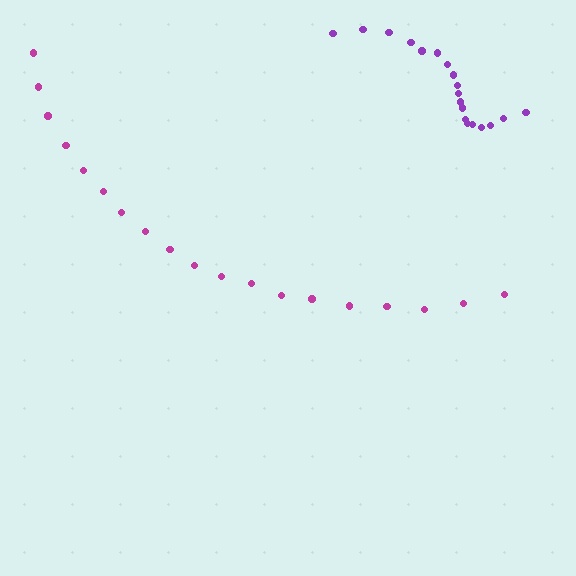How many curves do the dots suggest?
There are 2 distinct paths.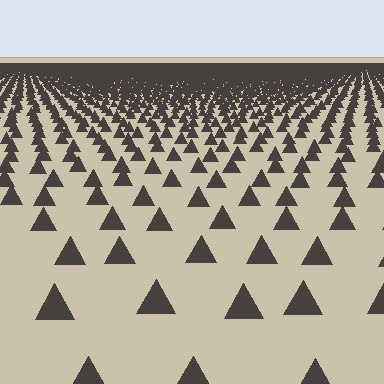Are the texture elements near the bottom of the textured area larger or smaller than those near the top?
Larger. Near the bottom, elements are closer to the viewer and appear at a bigger on-screen size.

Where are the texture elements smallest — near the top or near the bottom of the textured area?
Near the top.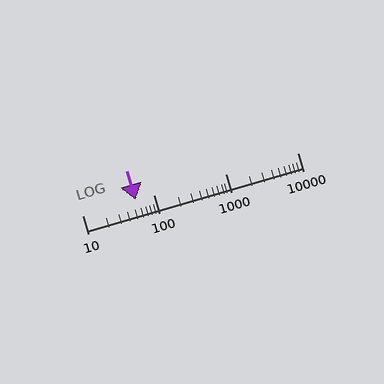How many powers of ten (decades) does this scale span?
The scale spans 3 decades, from 10 to 10000.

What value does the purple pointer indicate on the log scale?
The pointer indicates approximately 56.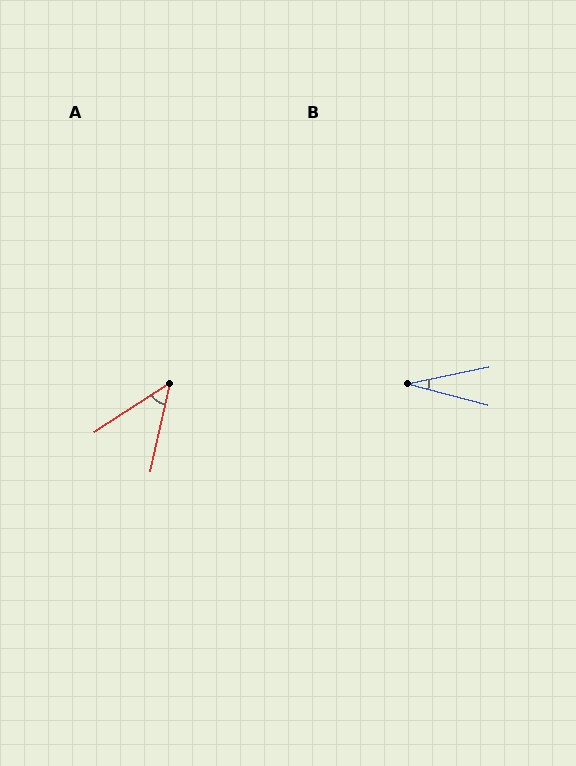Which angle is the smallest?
B, at approximately 27 degrees.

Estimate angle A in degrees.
Approximately 44 degrees.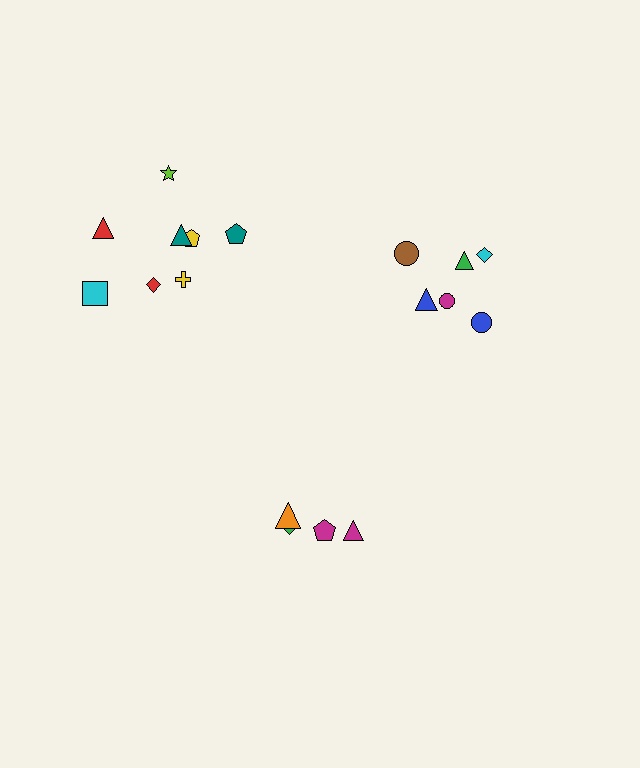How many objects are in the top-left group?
There are 8 objects.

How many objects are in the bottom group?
There are 4 objects.